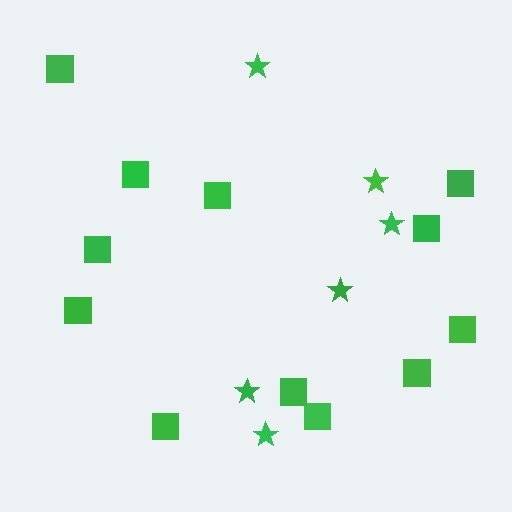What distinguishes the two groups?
There are 2 groups: one group of stars (6) and one group of squares (12).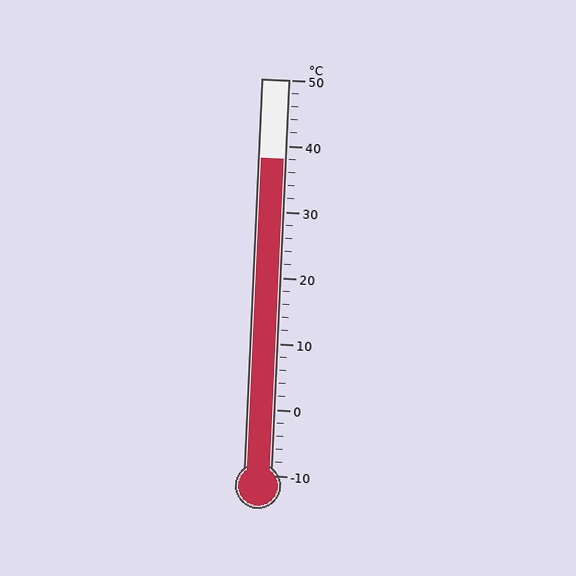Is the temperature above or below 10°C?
The temperature is above 10°C.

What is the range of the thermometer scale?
The thermometer scale ranges from -10°C to 50°C.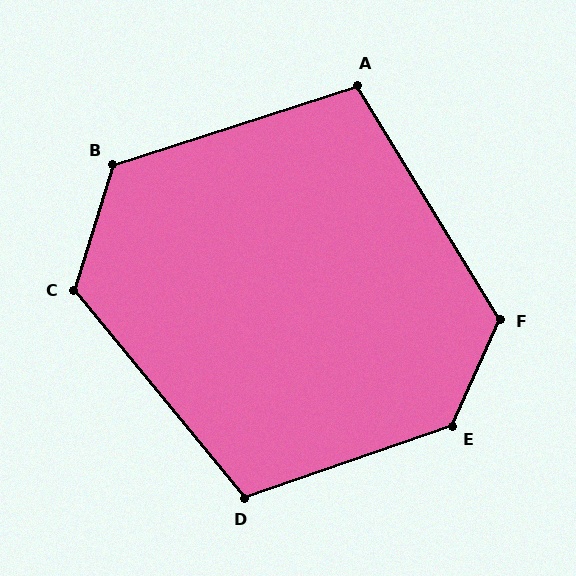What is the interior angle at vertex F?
Approximately 124 degrees (obtuse).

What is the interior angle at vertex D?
Approximately 110 degrees (obtuse).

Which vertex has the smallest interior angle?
A, at approximately 103 degrees.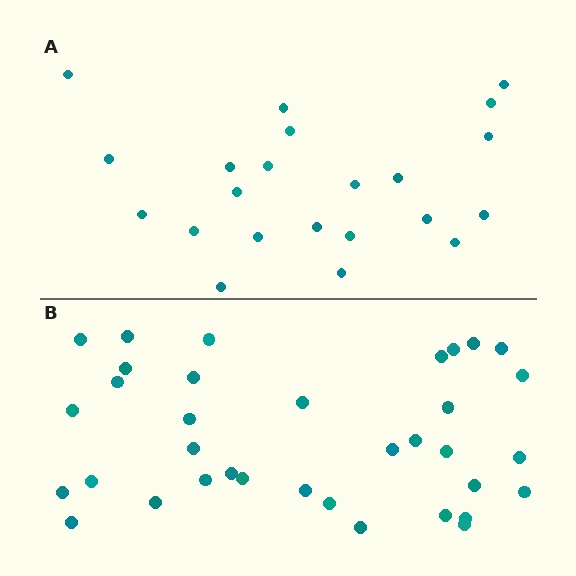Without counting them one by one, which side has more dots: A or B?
Region B (the bottom region) has more dots.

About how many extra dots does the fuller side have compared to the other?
Region B has approximately 15 more dots than region A.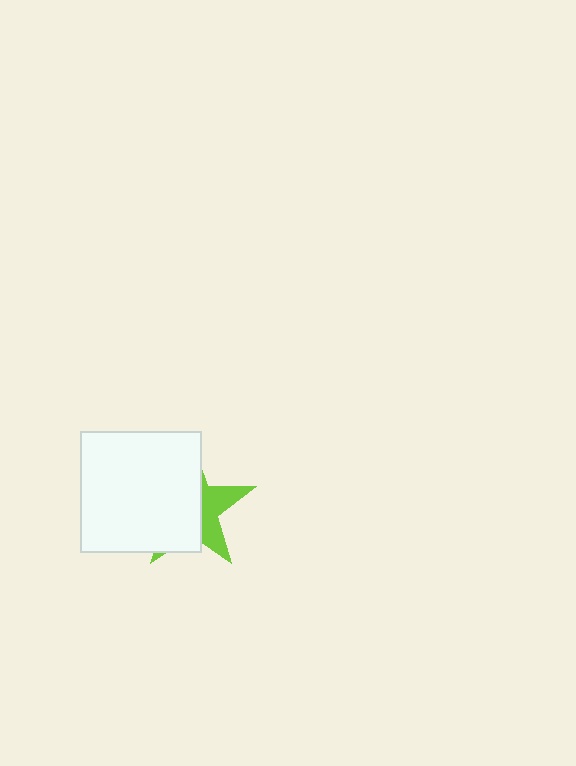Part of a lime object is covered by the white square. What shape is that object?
It is a star.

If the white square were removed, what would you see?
You would see the complete lime star.